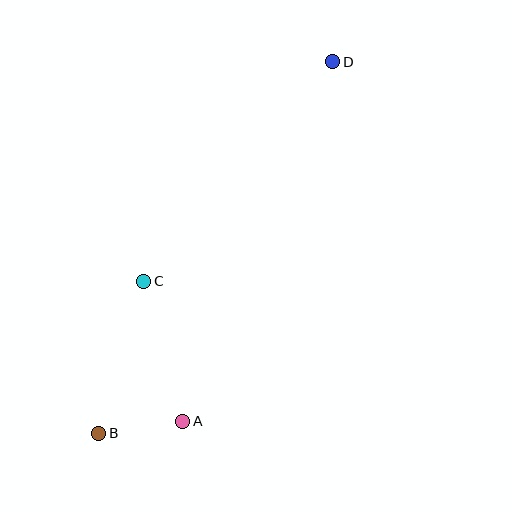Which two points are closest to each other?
Points A and B are closest to each other.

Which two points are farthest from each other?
Points B and D are farthest from each other.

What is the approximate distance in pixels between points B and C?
The distance between B and C is approximately 159 pixels.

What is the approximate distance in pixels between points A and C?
The distance between A and C is approximately 146 pixels.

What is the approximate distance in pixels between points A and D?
The distance between A and D is approximately 390 pixels.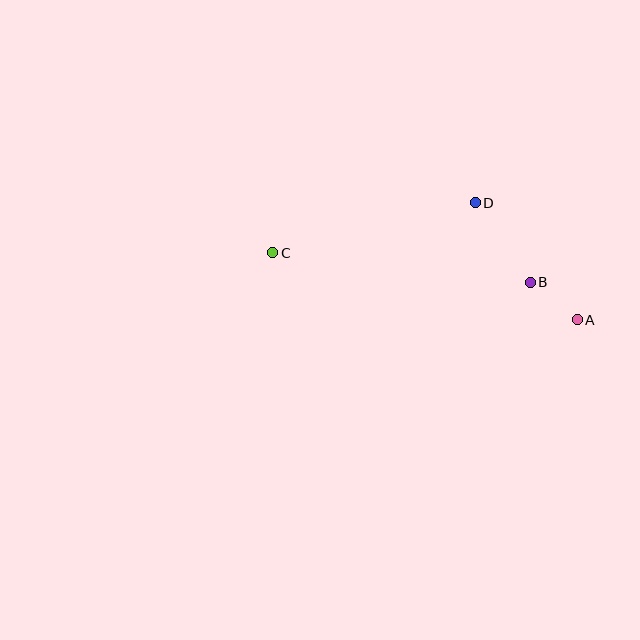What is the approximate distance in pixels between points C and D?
The distance between C and D is approximately 209 pixels.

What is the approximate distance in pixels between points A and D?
The distance between A and D is approximately 156 pixels.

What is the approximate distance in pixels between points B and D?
The distance between B and D is approximately 97 pixels.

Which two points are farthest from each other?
Points A and C are farthest from each other.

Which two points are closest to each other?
Points A and B are closest to each other.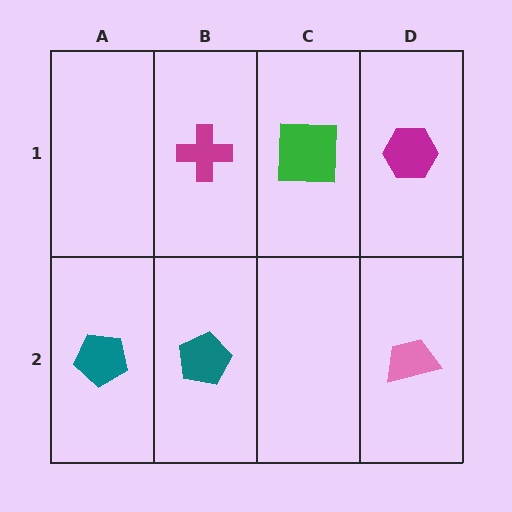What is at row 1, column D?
A magenta hexagon.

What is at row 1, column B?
A magenta cross.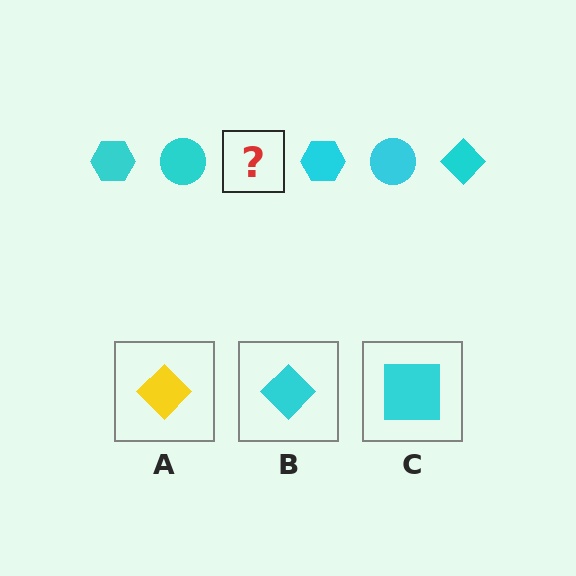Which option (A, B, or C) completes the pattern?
B.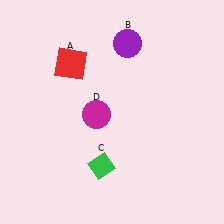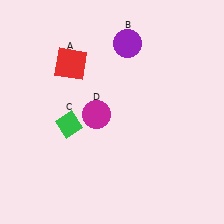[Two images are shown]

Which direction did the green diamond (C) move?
The green diamond (C) moved up.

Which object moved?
The green diamond (C) moved up.